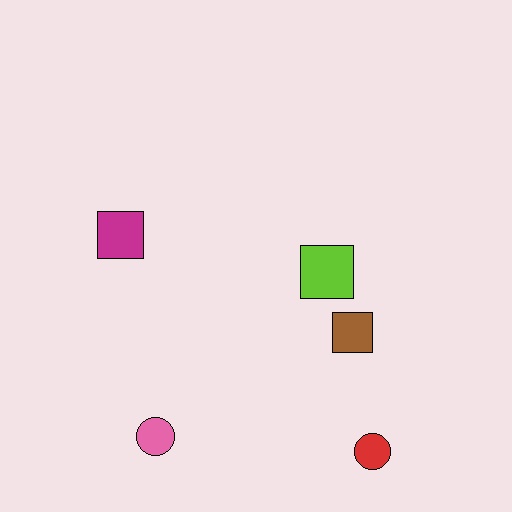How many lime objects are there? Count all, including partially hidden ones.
There is 1 lime object.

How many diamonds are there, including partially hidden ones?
There are no diamonds.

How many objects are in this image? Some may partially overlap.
There are 5 objects.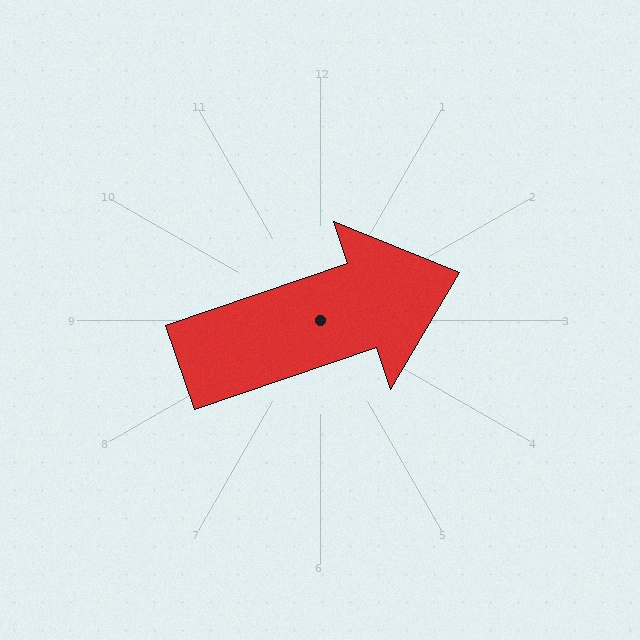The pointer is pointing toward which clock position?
Roughly 2 o'clock.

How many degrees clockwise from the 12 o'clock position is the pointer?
Approximately 71 degrees.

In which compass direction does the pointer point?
East.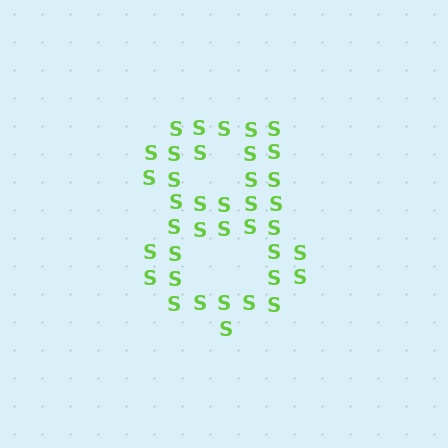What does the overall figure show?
The overall figure shows the digit 8.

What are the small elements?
The small elements are letter S's.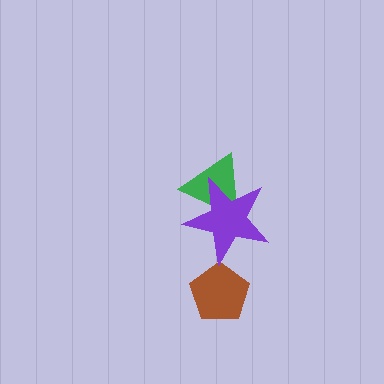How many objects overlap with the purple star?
1 object overlaps with the purple star.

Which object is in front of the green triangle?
The purple star is in front of the green triangle.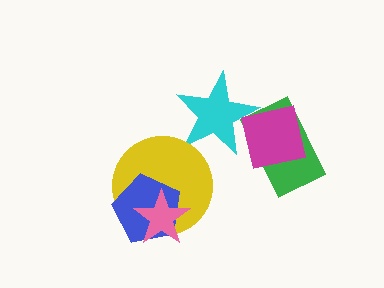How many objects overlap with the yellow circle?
2 objects overlap with the yellow circle.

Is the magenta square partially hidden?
Yes, it is partially covered by another shape.